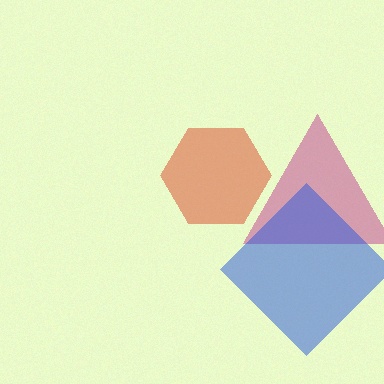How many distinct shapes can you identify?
There are 3 distinct shapes: a red hexagon, a magenta triangle, a blue diamond.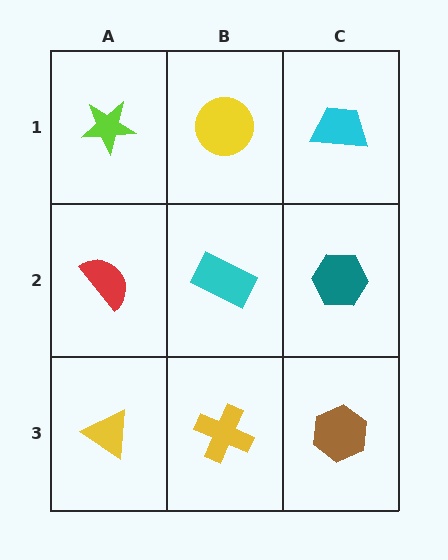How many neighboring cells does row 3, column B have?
3.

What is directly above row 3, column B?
A cyan rectangle.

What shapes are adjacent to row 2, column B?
A yellow circle (row 1, column B), a yellow cross (row 3, column B), a red semicircle (row 2, column A), a teal hexagon (row 2, column C).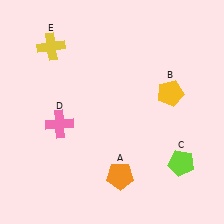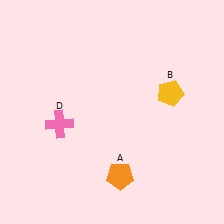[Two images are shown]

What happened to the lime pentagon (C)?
The lime pentagon (C) was removed in Image 2. It was in the bottom-right area of Image 1.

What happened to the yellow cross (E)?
The yellow cross (E) was removed in Image 2. It was in the top-left area of Image 1.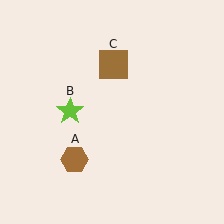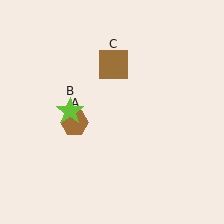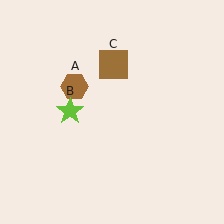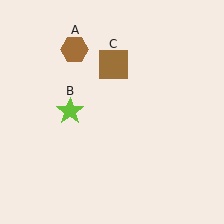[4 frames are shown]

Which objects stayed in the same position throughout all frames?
Lime star (object B) and brown square (object C) remained stationary.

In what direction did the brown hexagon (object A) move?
The brown hexagon (object A) moved up.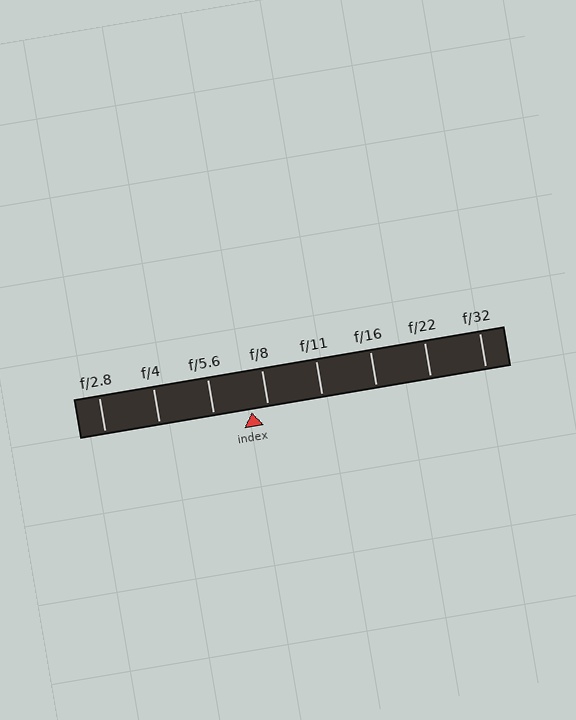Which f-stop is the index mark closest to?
The index mark is closest to f/8.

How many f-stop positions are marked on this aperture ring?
There are 8 f-stop positions marked.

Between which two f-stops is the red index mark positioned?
The index mark is between f/5.6 and f/8.